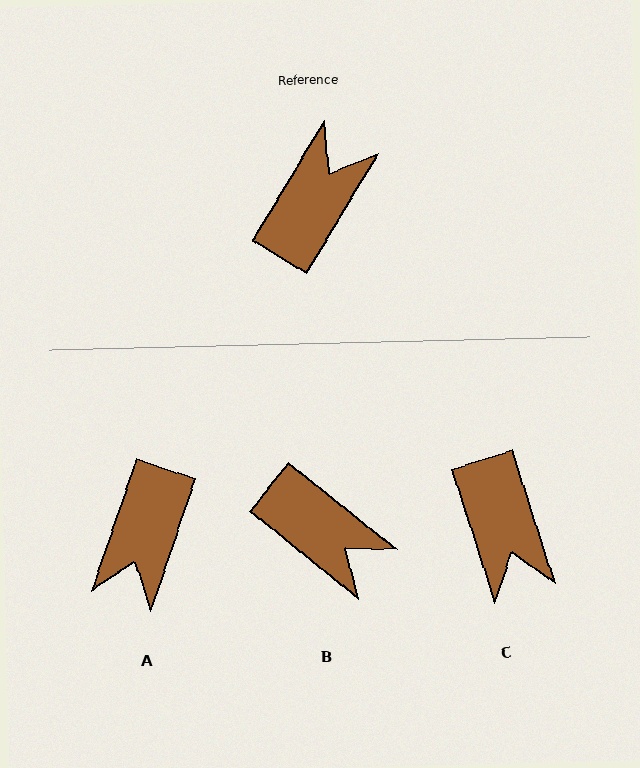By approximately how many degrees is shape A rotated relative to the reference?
Approximately 168 degrees clockwise.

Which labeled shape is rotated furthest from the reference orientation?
A, about 168 degrees away.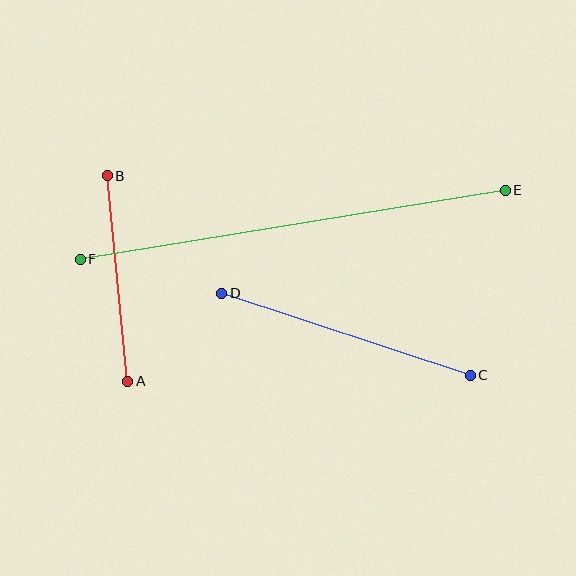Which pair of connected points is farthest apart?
Points E and F are farthest apart.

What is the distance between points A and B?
The distance is approximately 206 pixels.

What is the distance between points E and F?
The distance is approximately 431 pixels.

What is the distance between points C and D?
The distance is approximately 262 pixels.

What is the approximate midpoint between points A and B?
The midpoint is at approximately (118, 279) pixels.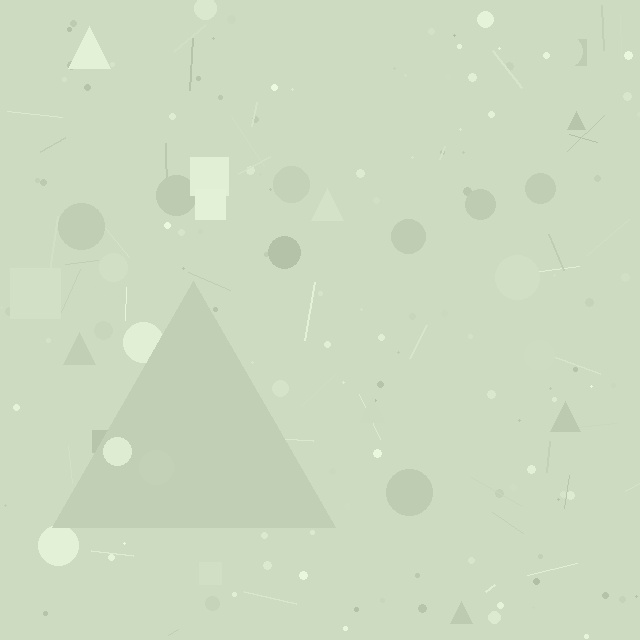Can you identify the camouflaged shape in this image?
The camouflaged shape is a triangle.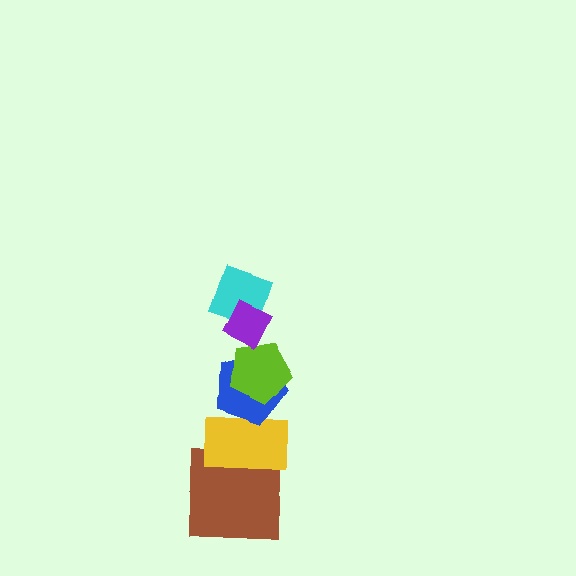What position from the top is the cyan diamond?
The cyan diamond is 2nd from the top.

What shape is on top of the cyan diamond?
The purple diamond is on top of the cyan diamond.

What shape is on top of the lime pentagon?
The cyan diamond is on top of the lime pentagon.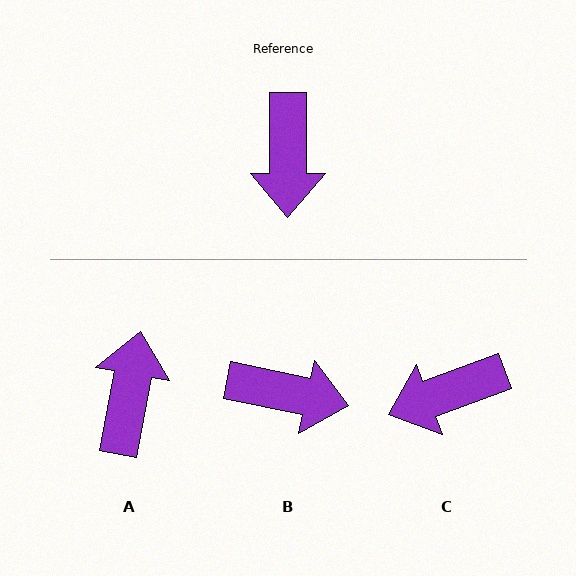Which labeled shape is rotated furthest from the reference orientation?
A, about 170 degrees away.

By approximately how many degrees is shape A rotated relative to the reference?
Approximately 170 degrees counter-clockwise.